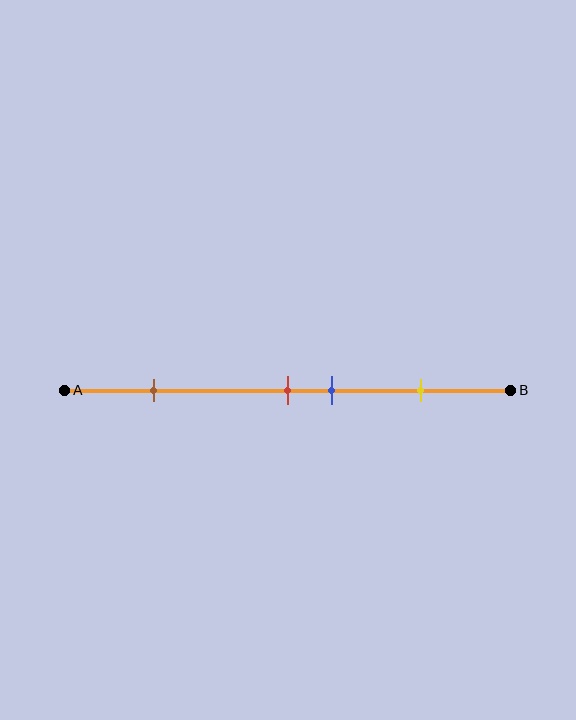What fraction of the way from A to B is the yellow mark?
The yellow mark is approximately 80% (0.8) of the way from A to B.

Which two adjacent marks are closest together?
The red and blue marks are the closest adjacent pair.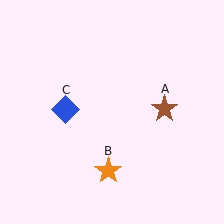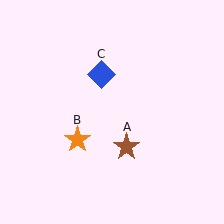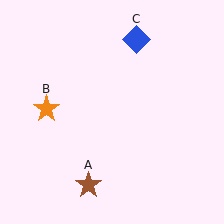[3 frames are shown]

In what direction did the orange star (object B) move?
The orange star (object B) moved up and to the left.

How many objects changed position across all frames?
3 objects changed position: brown star (object A), orange star (object B), blue diamond (object C).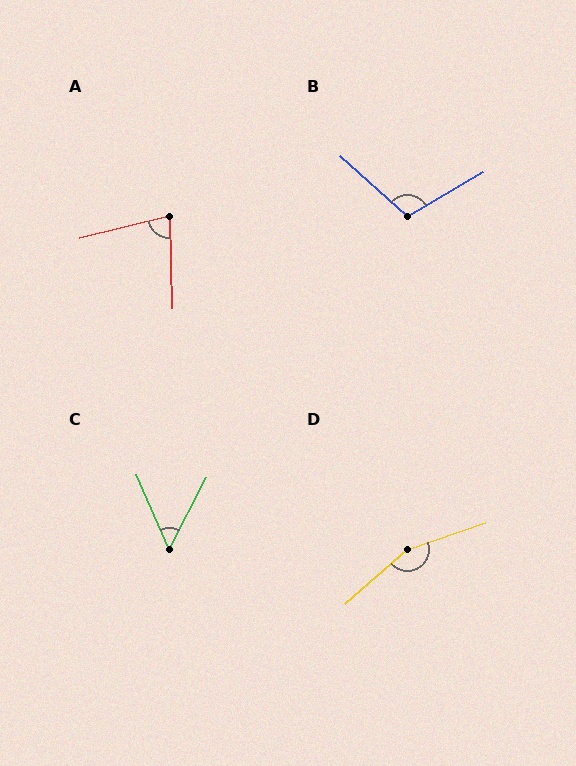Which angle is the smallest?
C, at approximately 51 degrees.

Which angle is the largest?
D, at approximately 158 degrees.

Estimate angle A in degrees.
Approximately 78 degrees.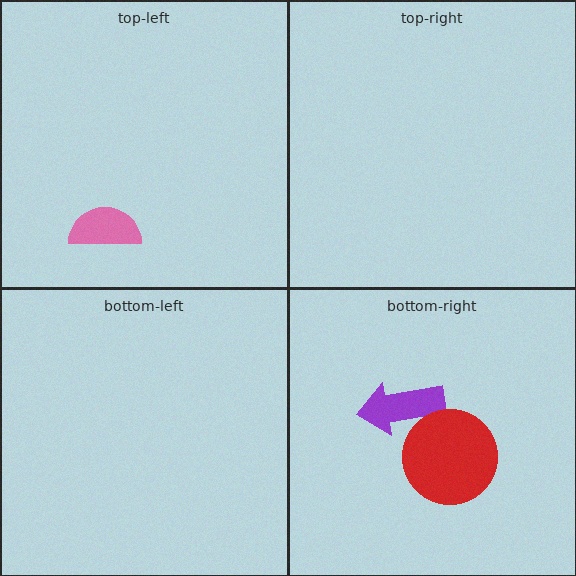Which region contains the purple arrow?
The bottom-right region.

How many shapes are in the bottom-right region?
2.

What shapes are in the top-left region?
The pink semicircle.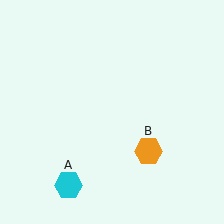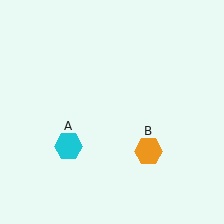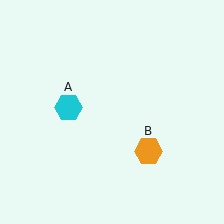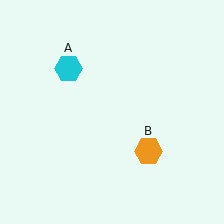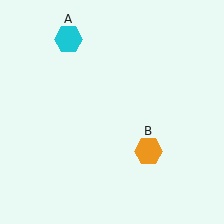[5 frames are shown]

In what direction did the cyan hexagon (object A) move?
The cyan hexagon (object A) moved up.